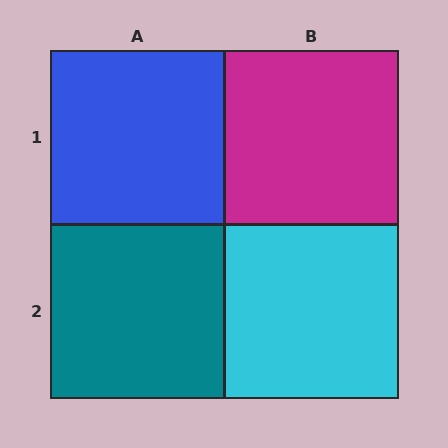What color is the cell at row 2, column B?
Cyan.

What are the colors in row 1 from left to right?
Blue, magenta.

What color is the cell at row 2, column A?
Teal.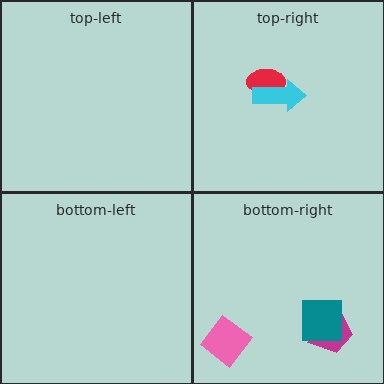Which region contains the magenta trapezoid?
The bottom-right region.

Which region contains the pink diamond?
The bottom-right region.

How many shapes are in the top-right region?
2.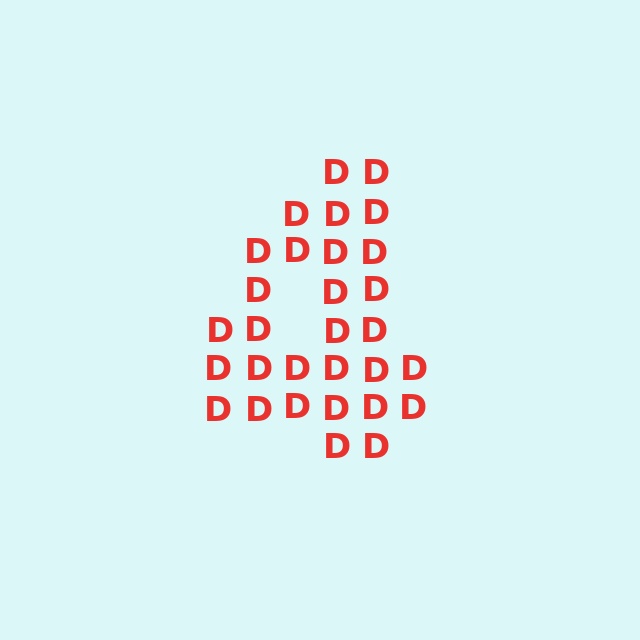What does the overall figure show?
The overall figure shows the digit 4.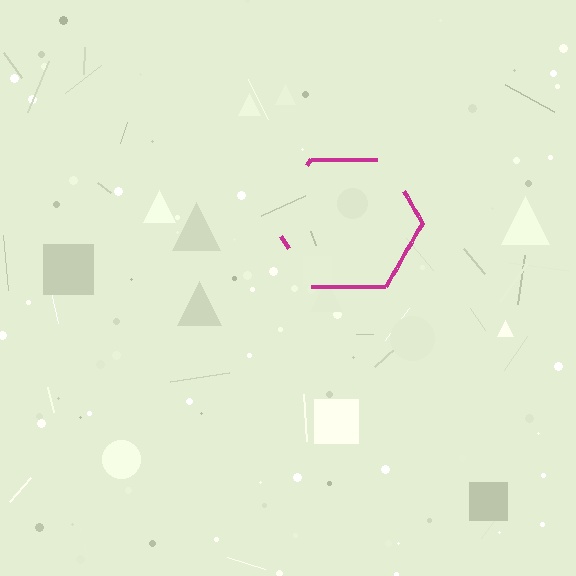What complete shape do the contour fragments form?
The contour fragments form a hexagon.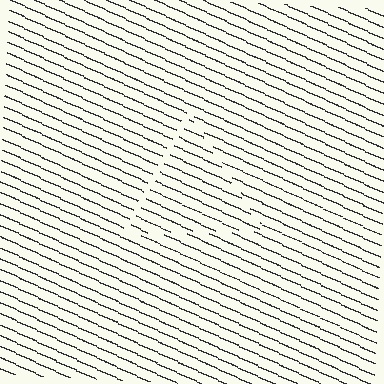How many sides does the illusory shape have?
3 sides — the line-ends trace a triangle.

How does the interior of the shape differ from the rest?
The interior of the shape contains the same grating, shifted by half a period — the contour is defined by the phase discontinuity where line-ends from the inner and outer gratings abut.